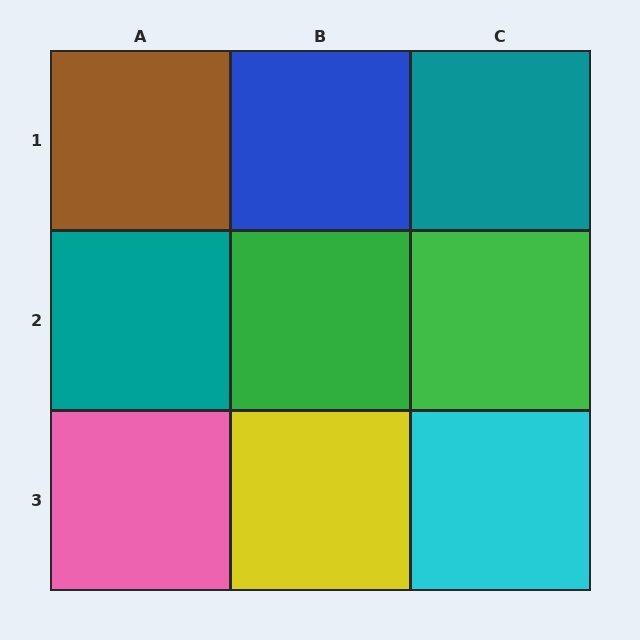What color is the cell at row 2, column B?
Green.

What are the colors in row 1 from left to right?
Brown, blue, teal.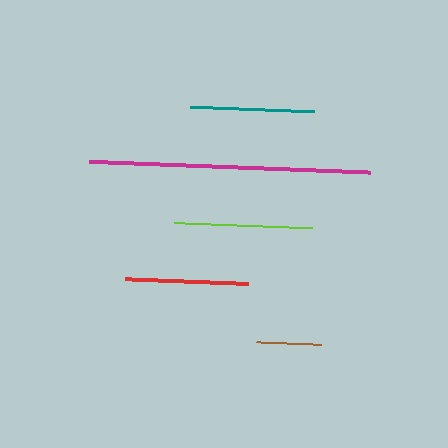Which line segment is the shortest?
The brown line is the shortest at approximately 65 pixels.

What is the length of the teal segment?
The teal segment is approximately 124 pixels long.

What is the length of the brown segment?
The brown segment is approximately 65 pixels long.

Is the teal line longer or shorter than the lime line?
The lime line is longer than the teal line.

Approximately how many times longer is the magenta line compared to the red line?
The magenta line is approximately 2.3 times the length of the red line.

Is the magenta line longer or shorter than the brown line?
The magenta line is longer than the brown line.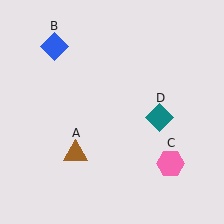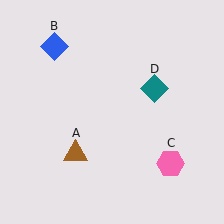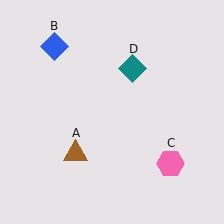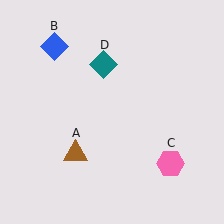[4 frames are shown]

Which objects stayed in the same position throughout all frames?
Brown triangle (object A) and blue diamond (object B) and pink hexagon (object C) remained stationary.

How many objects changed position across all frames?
1 object changed position: teal diamond (object D).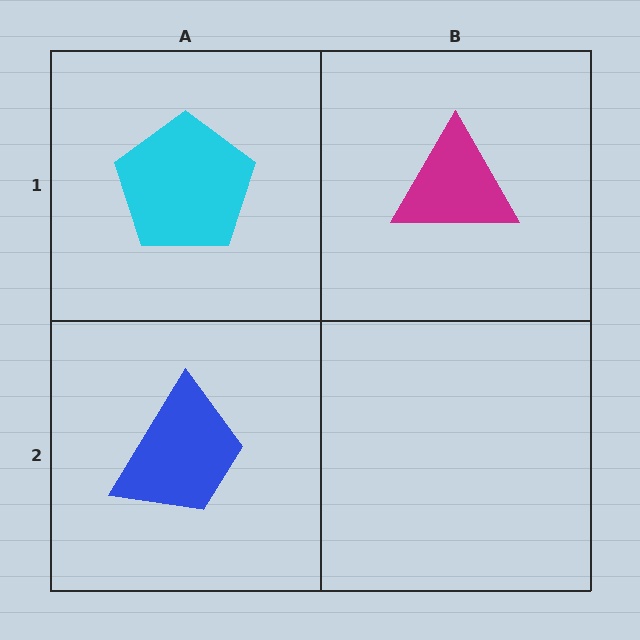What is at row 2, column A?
A blue trapezoid.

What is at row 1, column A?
A cyan pentagon.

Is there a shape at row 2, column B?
No, that cell is empty.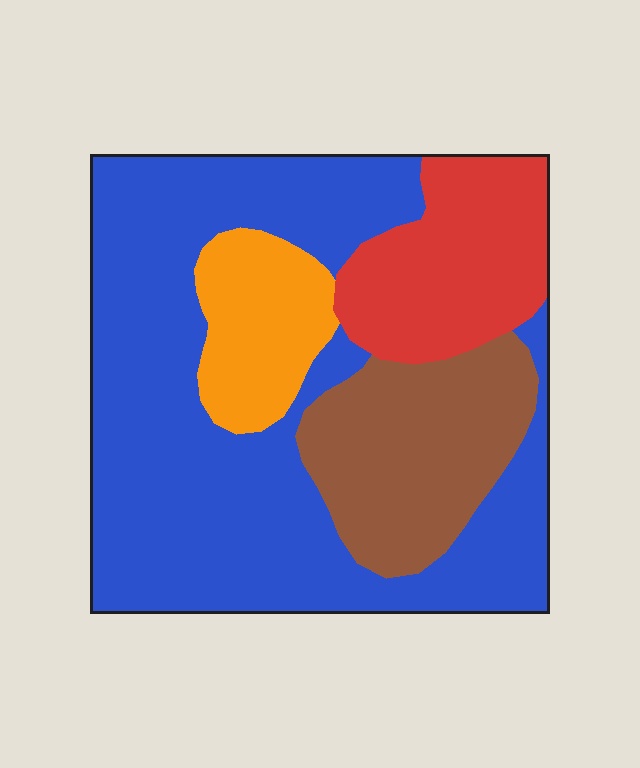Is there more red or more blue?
Blue.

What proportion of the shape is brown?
Brown takes up about one sixth (1/6) of the shape.